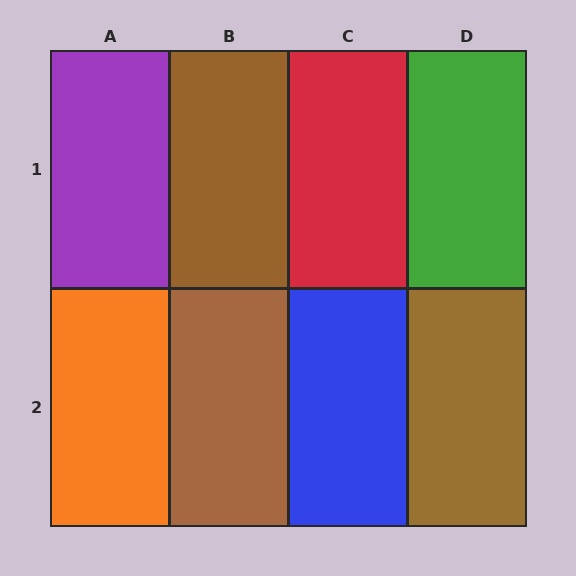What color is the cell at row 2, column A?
Orange.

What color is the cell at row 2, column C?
Blue.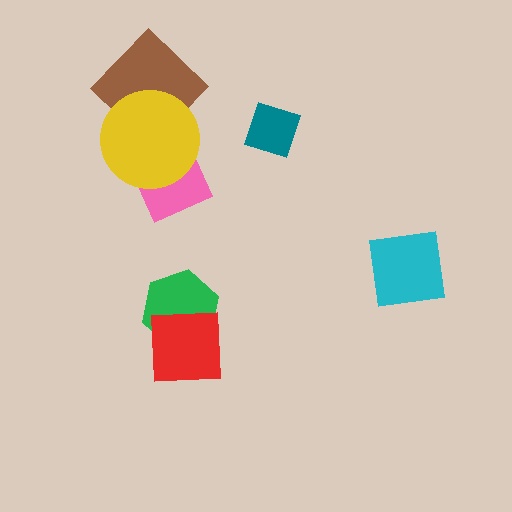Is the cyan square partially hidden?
No, no other shape covers it.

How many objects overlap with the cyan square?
0 objects overlap with the cyan square.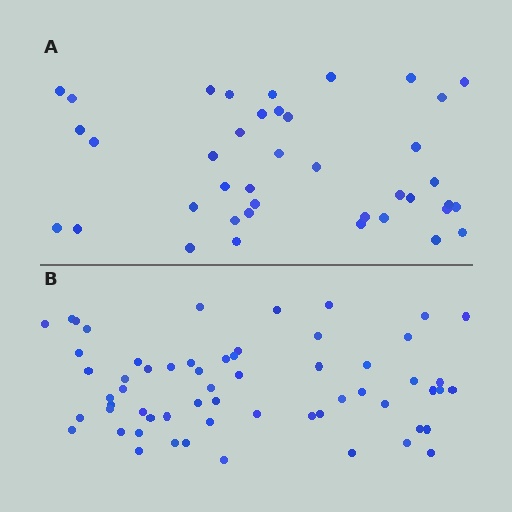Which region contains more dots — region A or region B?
Region B (the bottom region) has more dots.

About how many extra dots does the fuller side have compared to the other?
Region B has approximately 20 more dots than region A.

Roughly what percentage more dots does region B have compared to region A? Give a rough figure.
About 50% more.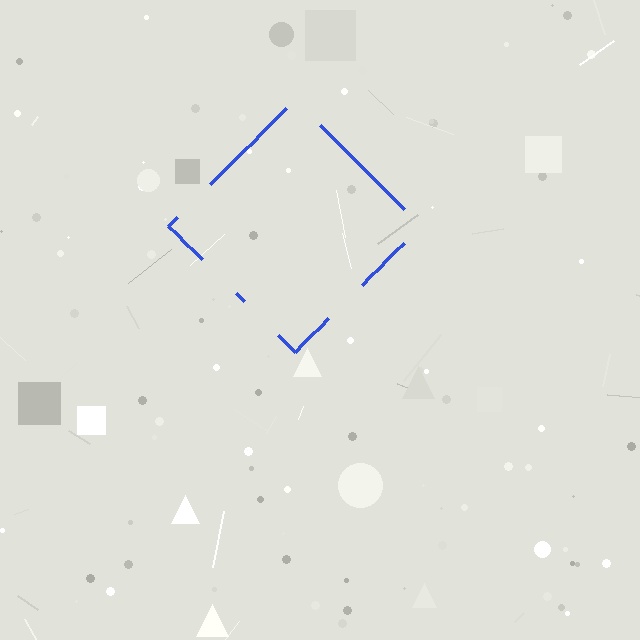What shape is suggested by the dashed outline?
The dashed outline suggests a diamond.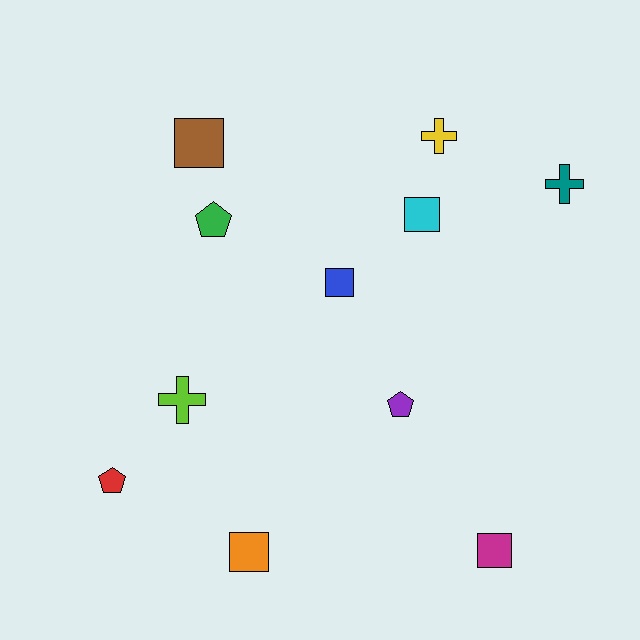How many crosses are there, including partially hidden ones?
There are 3 crosses.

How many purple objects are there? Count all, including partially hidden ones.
There is 1 purple object.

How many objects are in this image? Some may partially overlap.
There are 11 objects.